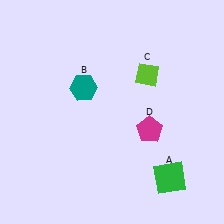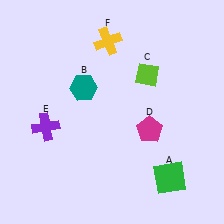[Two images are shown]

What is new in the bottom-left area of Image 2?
A purple cross (E) was added in the bottom-left area of Image 2.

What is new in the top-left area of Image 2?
A yellow cross (F) was added in the top-left area of Image 2.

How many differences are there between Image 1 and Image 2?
There are 2 differences between the two images.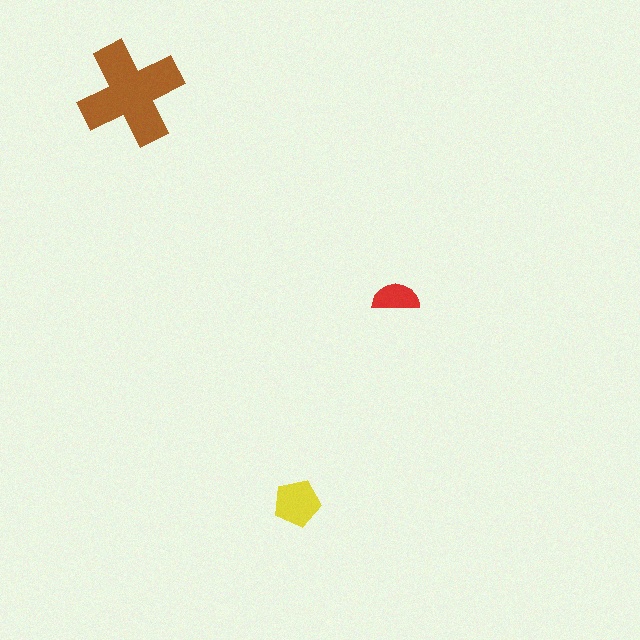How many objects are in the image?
There are 3 objects in the image.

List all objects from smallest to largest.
The red semicircle, the yellow pentagon, the brown cross.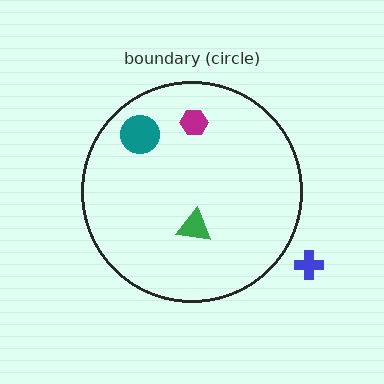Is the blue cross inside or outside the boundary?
Outside.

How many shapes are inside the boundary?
3 inside, 1 outside.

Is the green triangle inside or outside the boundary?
Inside.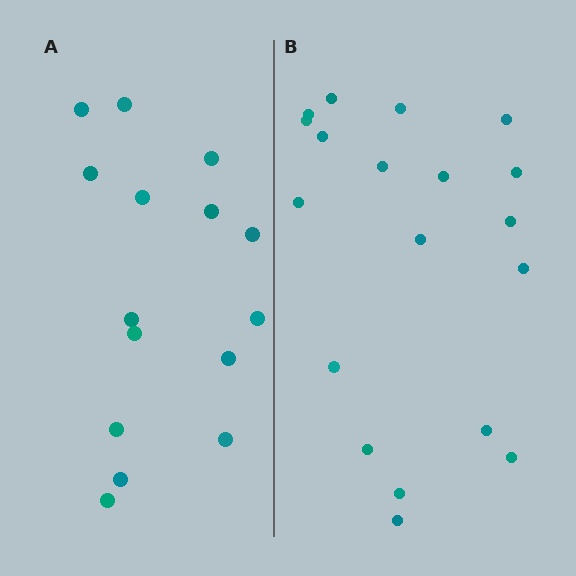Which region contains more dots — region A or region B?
Region B (the right region) has more dots.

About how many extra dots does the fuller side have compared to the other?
Region B has about 4 more dots than region A.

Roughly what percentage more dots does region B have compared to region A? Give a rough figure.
About 25% more.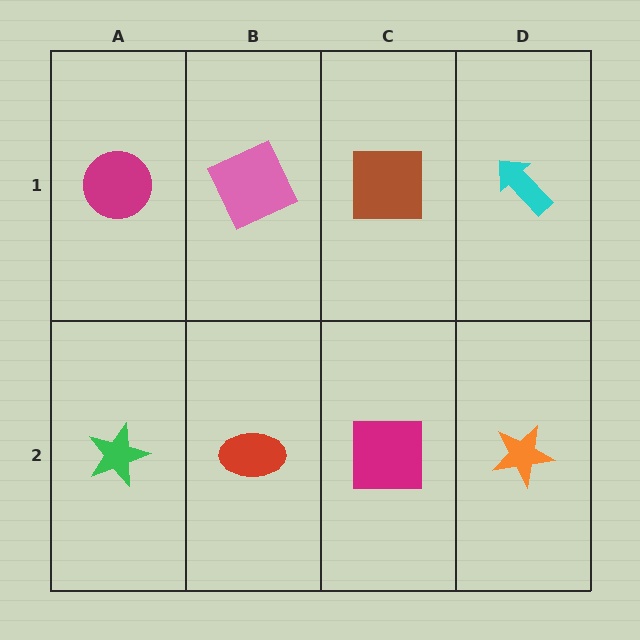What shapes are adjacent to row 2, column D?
A cyan arrow (row 1, column D), a magenta square (row 2, column C).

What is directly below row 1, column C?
A magenta square.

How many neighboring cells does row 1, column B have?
3.